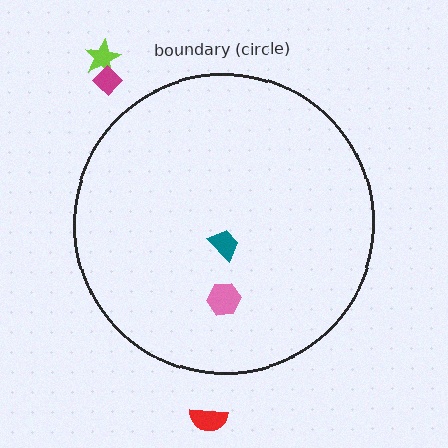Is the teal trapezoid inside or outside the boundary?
Inside.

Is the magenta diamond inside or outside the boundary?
Outside.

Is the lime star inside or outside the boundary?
Outside.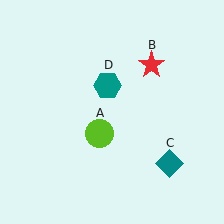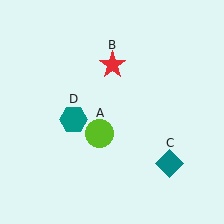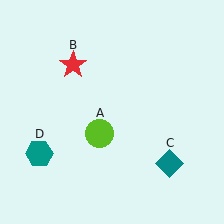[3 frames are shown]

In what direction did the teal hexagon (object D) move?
The teal hexagon (object D) moved down and to the left.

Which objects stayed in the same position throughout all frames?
Lime circle (object A) and teal diamond (object C) remained stationary.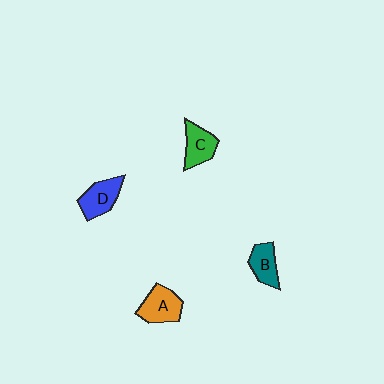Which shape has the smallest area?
Shape B (teal).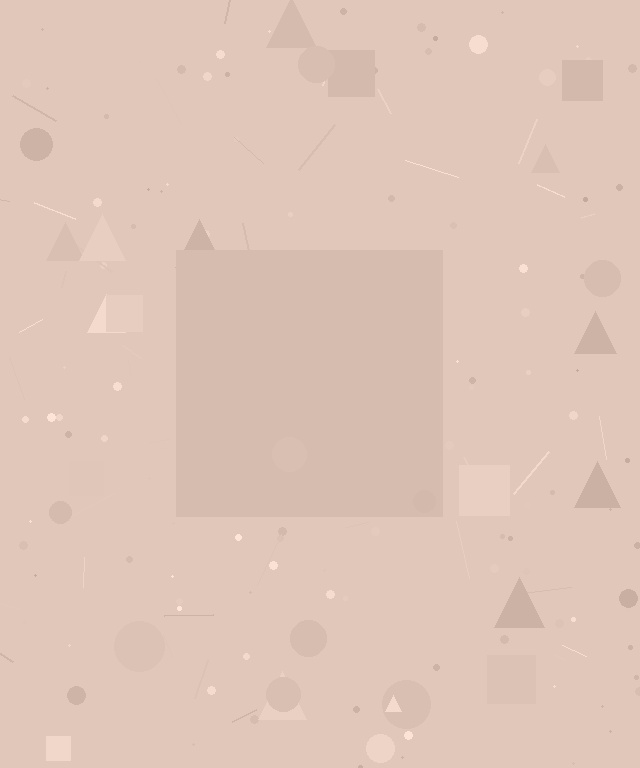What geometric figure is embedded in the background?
A square is embedded in the background.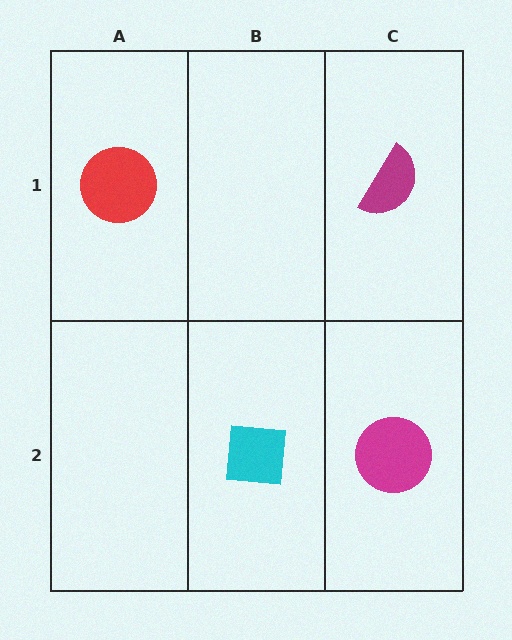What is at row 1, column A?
A red circle.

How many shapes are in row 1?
2 shapes.